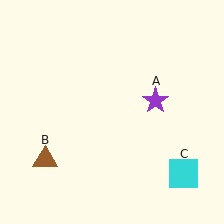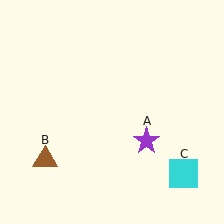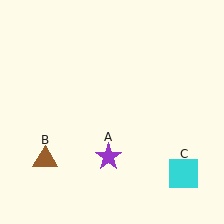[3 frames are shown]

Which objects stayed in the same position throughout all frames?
Brown triangle (object B) and cyan square (object C) remained stationary.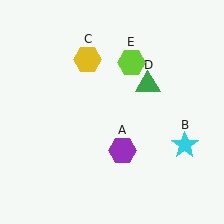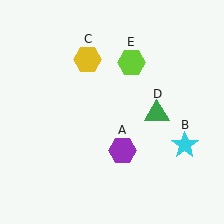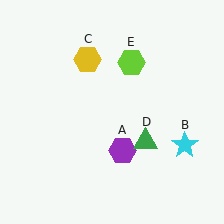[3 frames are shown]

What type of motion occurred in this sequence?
The green triangle (object D) rotated clockwise around the center of the scene.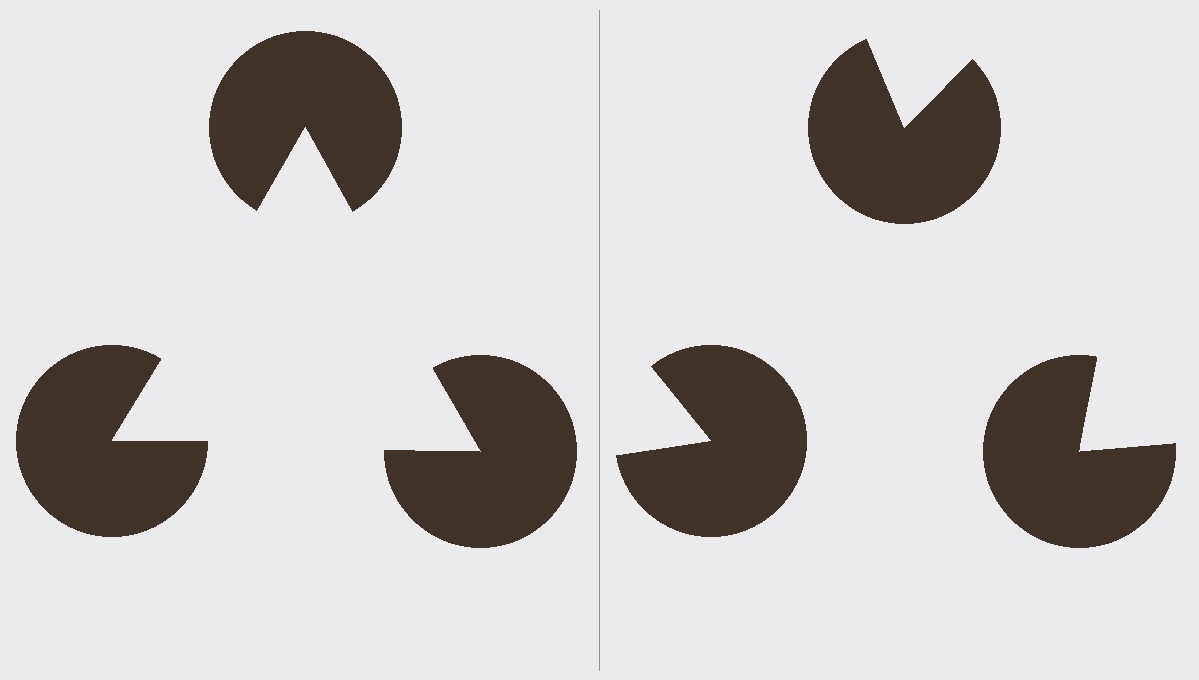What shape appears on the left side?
An illusory triangle.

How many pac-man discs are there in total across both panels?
6 — 3 on each side.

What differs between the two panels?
The pac-man discs are positioned identically on both sides; only the wedge orientations differ. On the left they align to a triangle; on the right they are misaligned.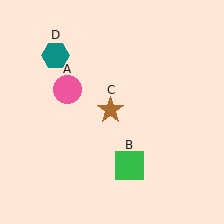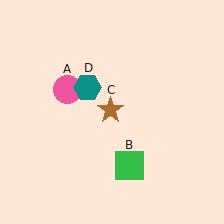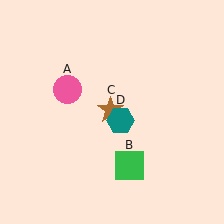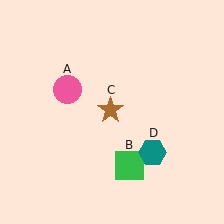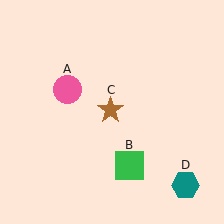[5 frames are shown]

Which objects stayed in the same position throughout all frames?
Pink circle (object A) and green square (object B) and brown star (object C) remained stationary.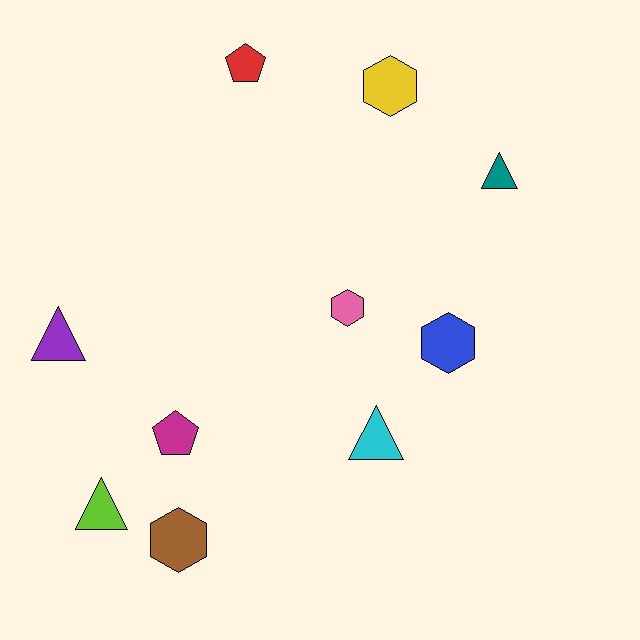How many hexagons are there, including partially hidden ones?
There are 4 hexagons.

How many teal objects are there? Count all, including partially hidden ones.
There is 1 teal object.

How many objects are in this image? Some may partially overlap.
There are 10 objects.